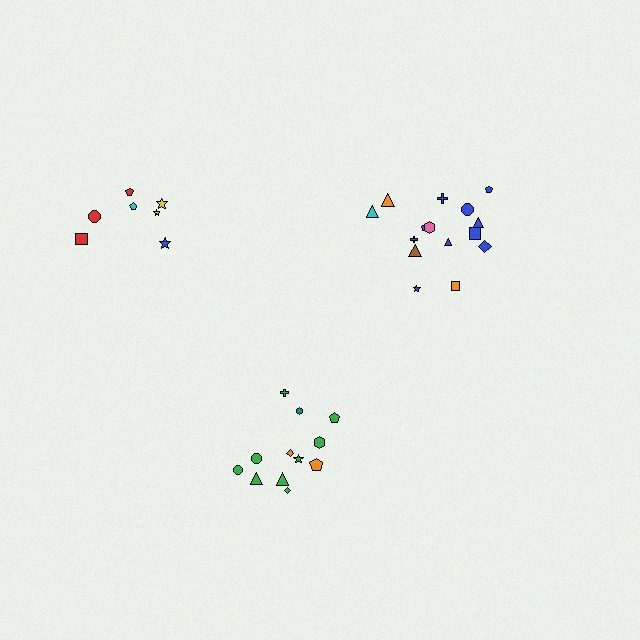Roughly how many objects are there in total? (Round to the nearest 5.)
Roughly 35 objects in total.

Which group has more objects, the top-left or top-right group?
The top-right group.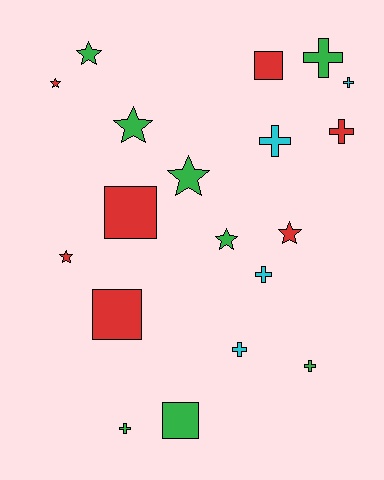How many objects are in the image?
There are 19 objects.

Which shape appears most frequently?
Cross, with 8 objects.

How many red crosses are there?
There is 1 red cross.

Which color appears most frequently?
Green, with 8 objects.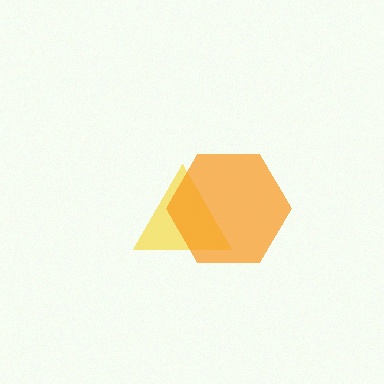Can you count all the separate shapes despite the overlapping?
Yes, there are 2 separate shapes.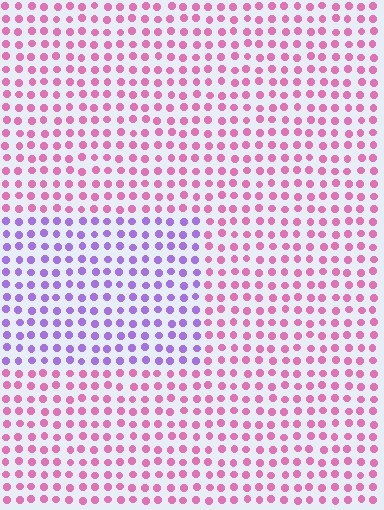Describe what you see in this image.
The image is filled with small pink elements in a uniform arrangement. A rectangle-shaped region is visible where the elements are tinted to a slightly different hue, forming a subtle color boundary.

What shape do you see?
I see a rectangle.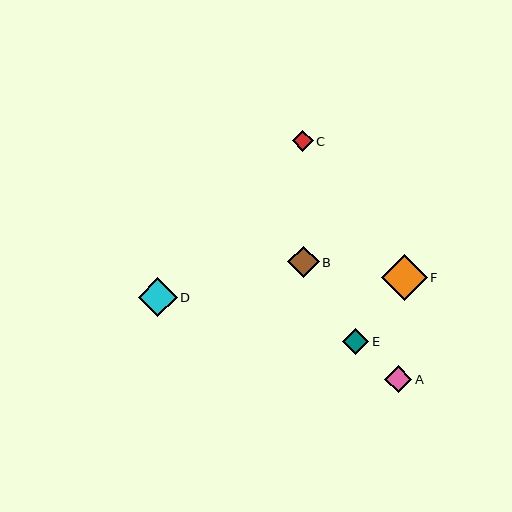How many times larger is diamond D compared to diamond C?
Diamond D is approximately 1.9 times the size of diamond C.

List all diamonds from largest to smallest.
From largest to smallest: F, D, B, A, E, C.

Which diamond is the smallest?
Diamond C is the smallest with a size of approximately 21 pixels.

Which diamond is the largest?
Diamond F is the largest with a size of approximately 46 pixels.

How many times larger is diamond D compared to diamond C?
Diamond D is approximately 1.9 times the size of diamond C.